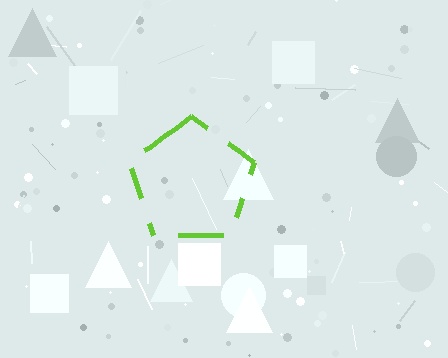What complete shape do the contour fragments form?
The contour fragments form a pentagon.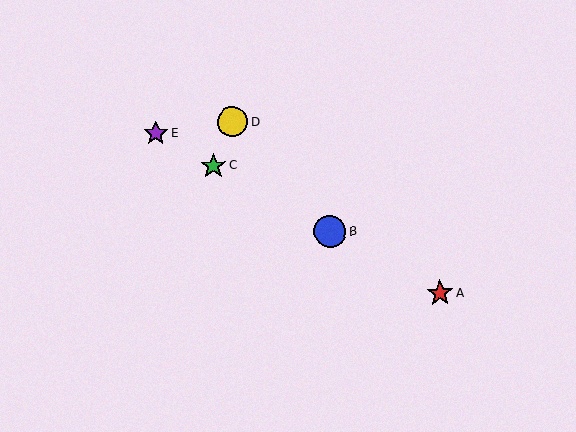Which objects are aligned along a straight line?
Objects A, B, C, E are aligned along a straight line.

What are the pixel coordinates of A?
Object A is at (440, 293).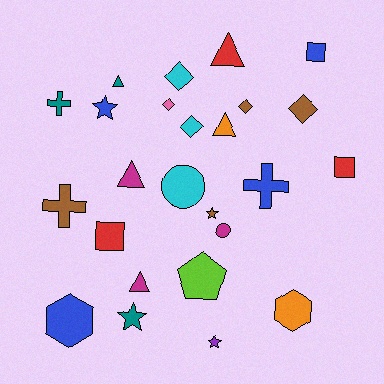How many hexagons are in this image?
There are 2 hexagons.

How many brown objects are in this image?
There are 4 brown objects.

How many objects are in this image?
There are 25 objects.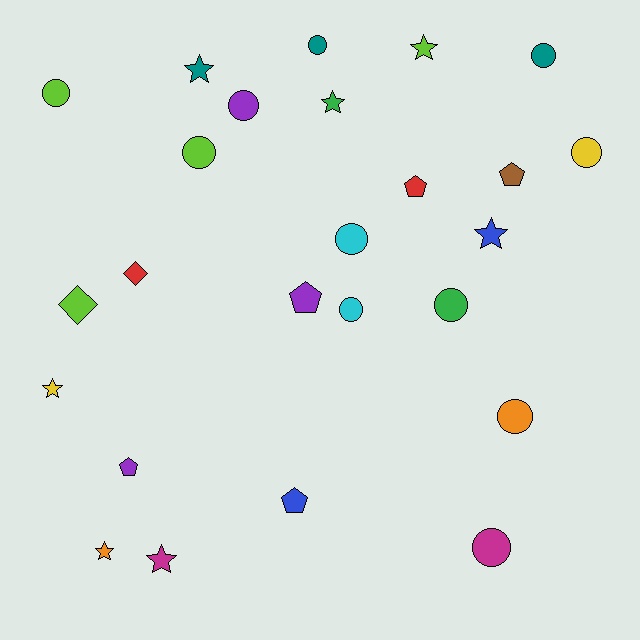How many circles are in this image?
There are 11 circles.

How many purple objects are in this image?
There are 3 purple objects.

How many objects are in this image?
There are 25 objects.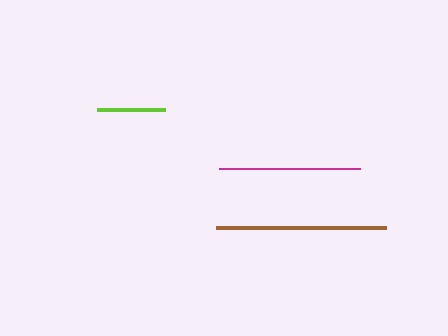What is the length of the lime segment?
The lime segment is approximately 68 pixels long.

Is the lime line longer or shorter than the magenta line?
The magenta line is longer than the lime line.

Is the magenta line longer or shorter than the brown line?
The brown line is longer than the magenta line.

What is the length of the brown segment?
The brown segment is approximately 170 pixels long.